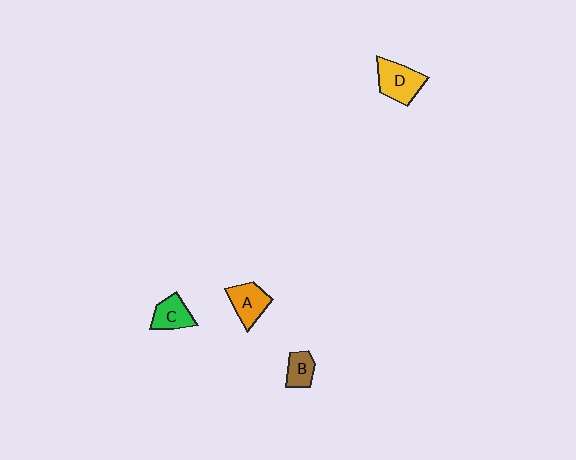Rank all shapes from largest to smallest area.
From largest to smallest: D (yellow), A (orange), C (green), B (brown).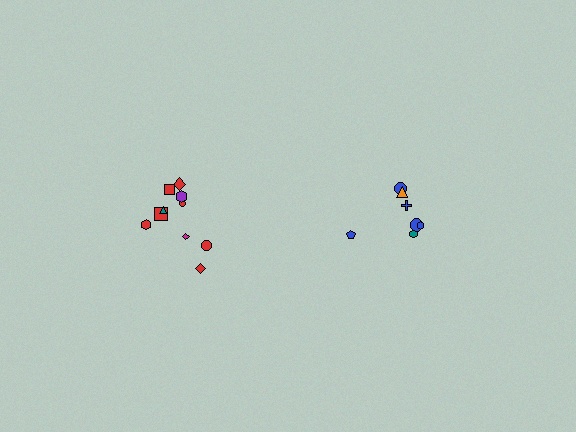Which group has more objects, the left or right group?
The left group.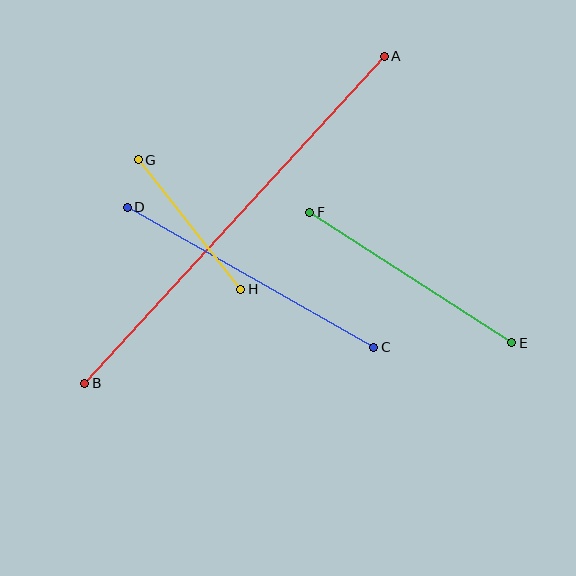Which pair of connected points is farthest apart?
Points A and B are farthest apart.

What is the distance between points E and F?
The distance is approximately 240 pixels.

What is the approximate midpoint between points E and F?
The midpoint is at approximately (411, 277) pixels.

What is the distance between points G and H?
The distance is approximately 165 pixels.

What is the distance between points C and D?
The distance is approximately 283 pixels.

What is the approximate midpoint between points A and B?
The midpoint is at approximately (234, 220) pixels.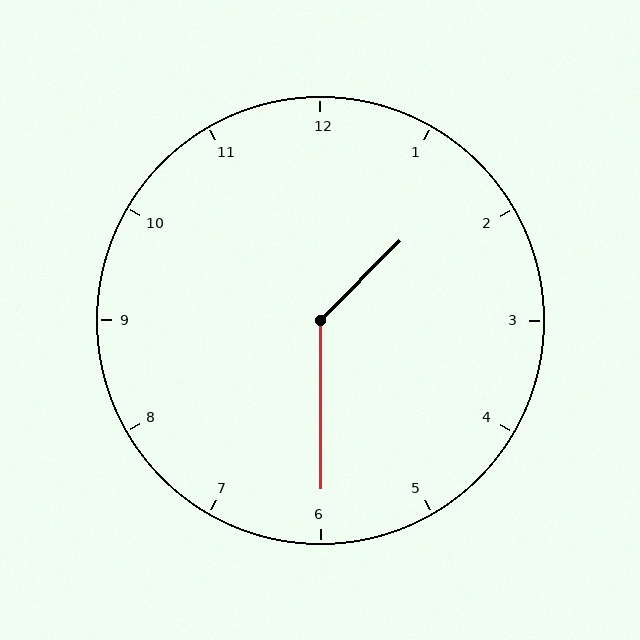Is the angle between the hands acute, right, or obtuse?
It is obtuse.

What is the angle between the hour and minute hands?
Approximately 135 degrees.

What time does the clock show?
1:30.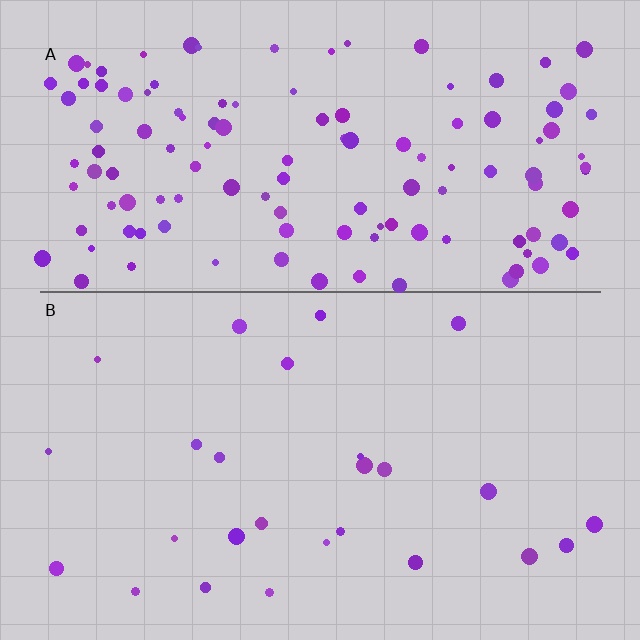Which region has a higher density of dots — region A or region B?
A (the top).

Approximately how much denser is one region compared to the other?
Approximately 4.9× — region A over region B.